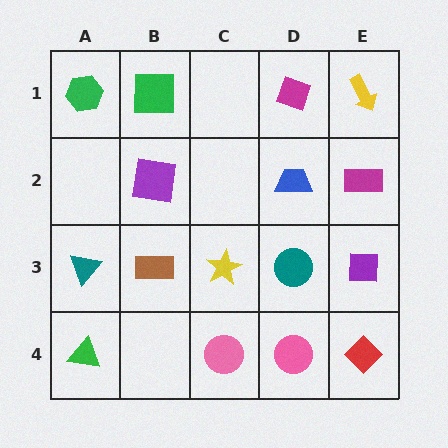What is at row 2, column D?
A blue trapezoid.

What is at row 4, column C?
A pink circle.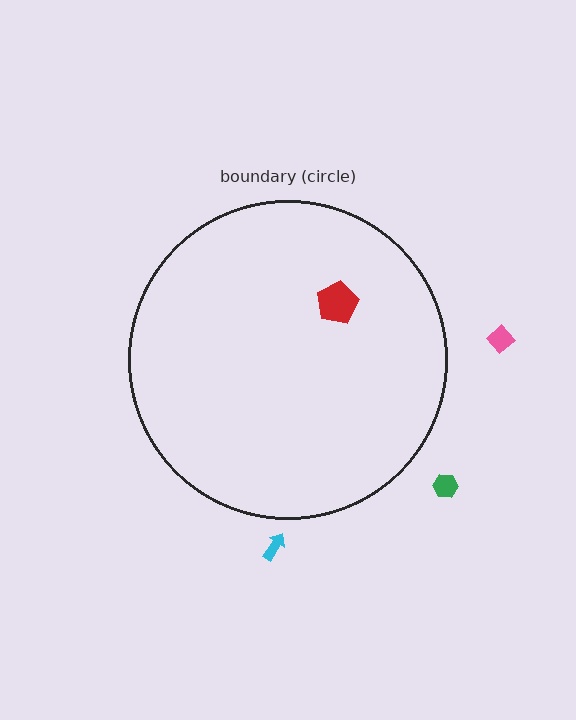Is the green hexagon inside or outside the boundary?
Outside.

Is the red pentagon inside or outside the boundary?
Inside.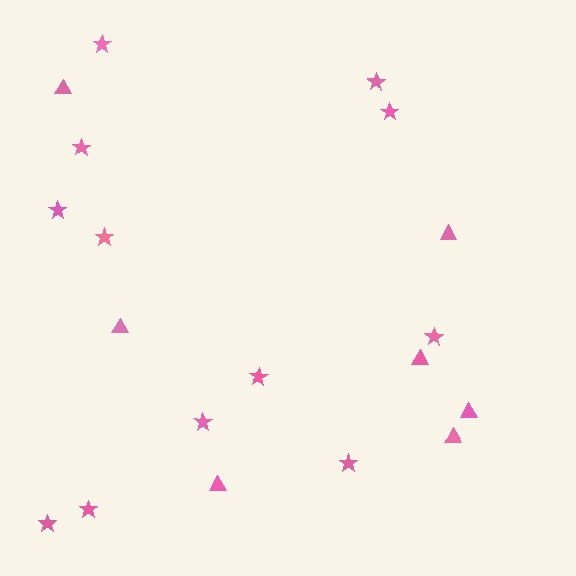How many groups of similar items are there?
There are 2 groups: one group of triangles (7) and one group of stars (12).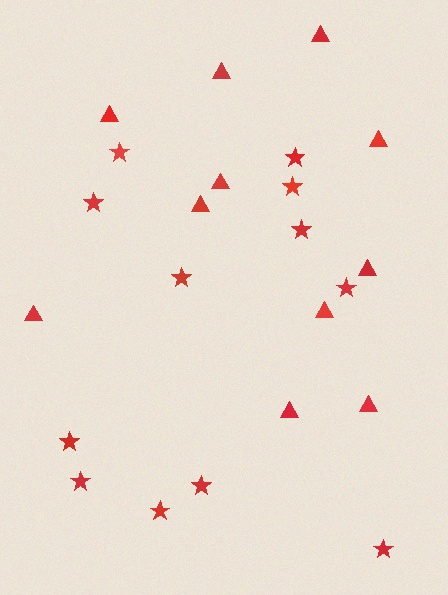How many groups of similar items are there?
There are 2 groups: one group of triangles (11) and one group of stars (12).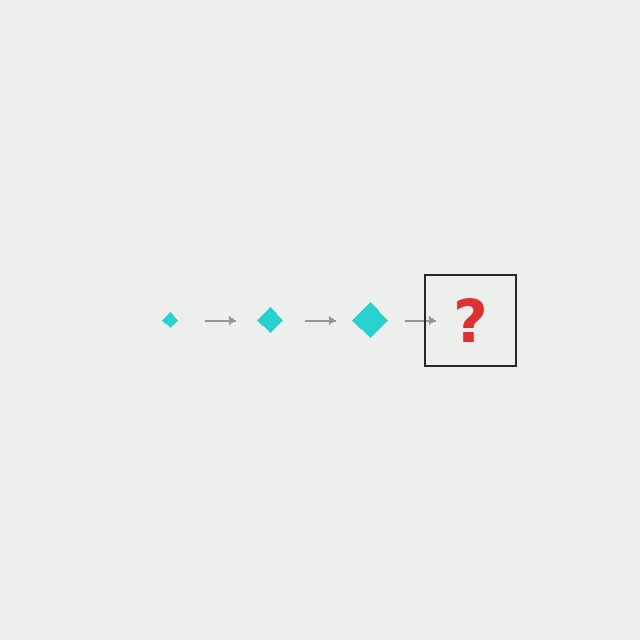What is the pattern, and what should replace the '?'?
The pattern is that the diamond gets progressively larger each step. The '?' should be a cyan diamond, larger than the previous one.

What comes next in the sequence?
The next element should be a cyan diamond, larger than the previous one.